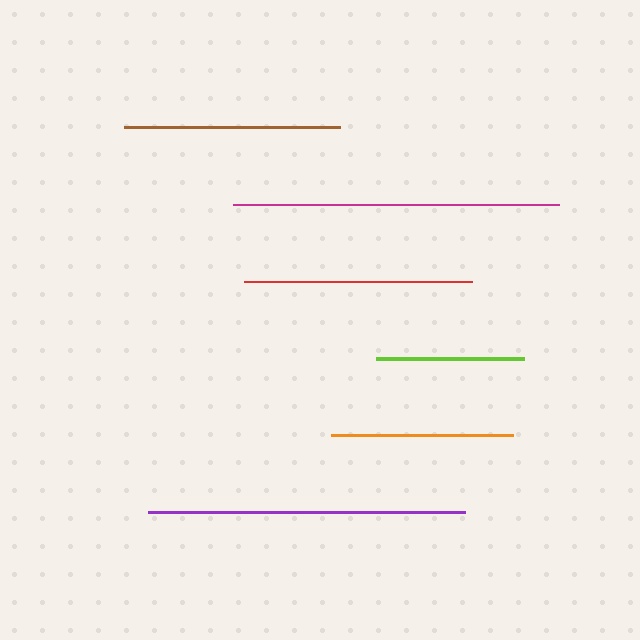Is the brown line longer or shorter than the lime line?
The brown line is longer than the lime line.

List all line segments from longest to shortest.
From longest to shortest: magenta, purple, red, brown, orange, lime.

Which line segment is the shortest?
The lime line is the shortest at approximately 148 pixels.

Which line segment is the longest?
The magenta line is the longest at approximately 326 pixels.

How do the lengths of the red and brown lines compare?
The red and brown lines are approximately the same length.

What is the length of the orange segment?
The orange segment is approximately 181 pixels long.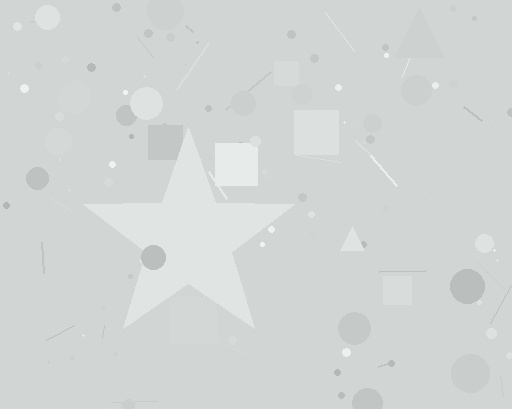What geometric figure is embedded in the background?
A star is embedded in the background.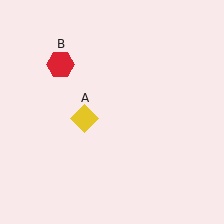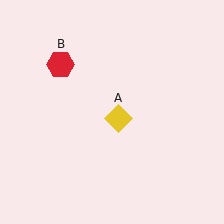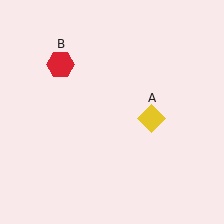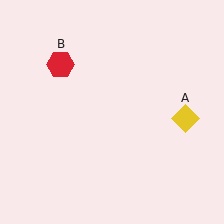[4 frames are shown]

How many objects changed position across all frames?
1 object changed position: yellow diamond (object A).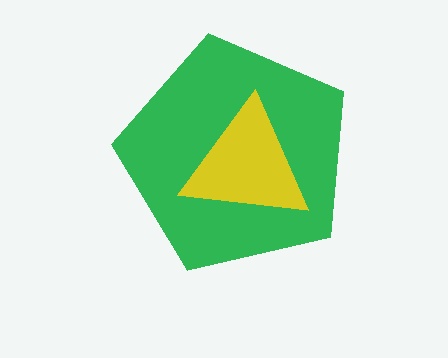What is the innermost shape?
The yellow triangle.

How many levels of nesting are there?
2.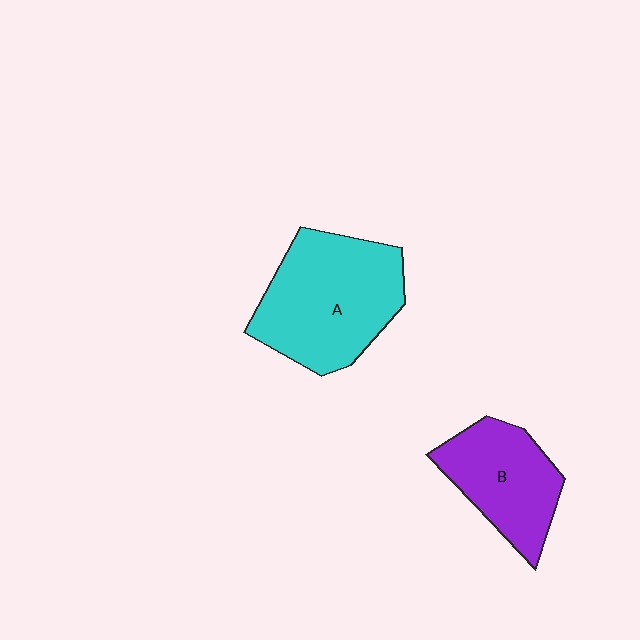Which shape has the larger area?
Shape A (cyan).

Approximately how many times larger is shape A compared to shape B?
Approximately 1.5 times.